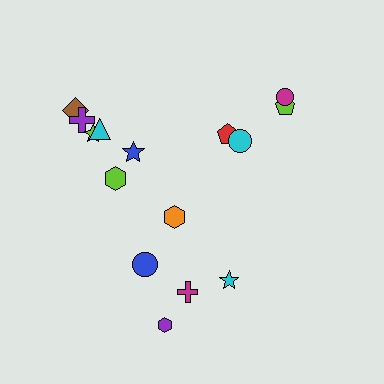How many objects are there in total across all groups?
There are 15 objects.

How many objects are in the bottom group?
There are 5 objects.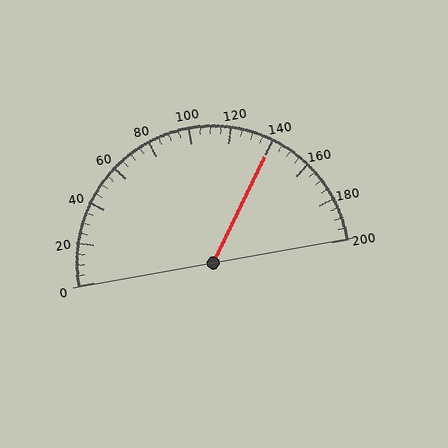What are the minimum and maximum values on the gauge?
The gauge ranges from 0 to 200.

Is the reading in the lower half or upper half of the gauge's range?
The reading is in the upper half of the range (0 to 200).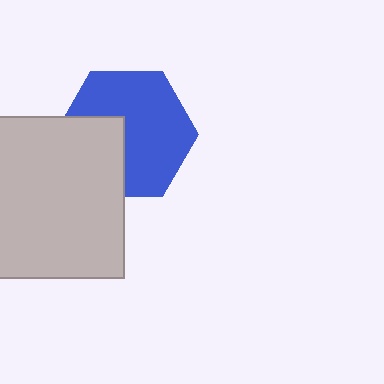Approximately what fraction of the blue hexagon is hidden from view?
Roughly 34% of the blue hexagon is hidden behind the light gray square.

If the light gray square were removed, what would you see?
You would see the complete blue hexagon.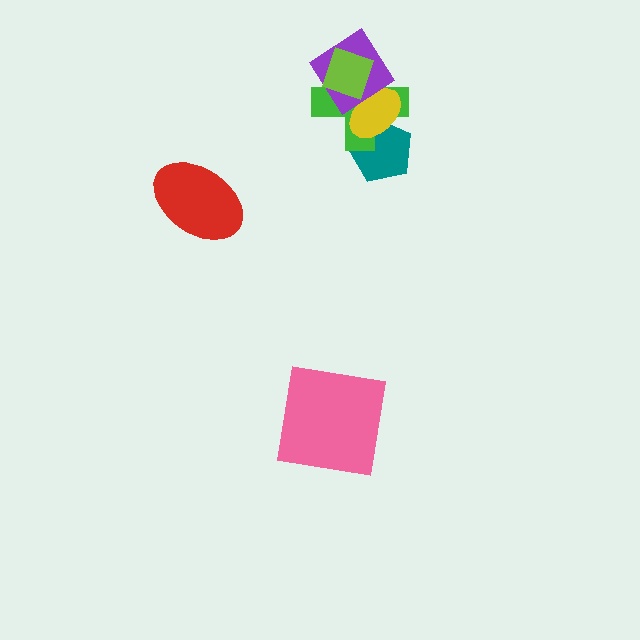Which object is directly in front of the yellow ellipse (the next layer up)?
The purple diamond is directly in front of the yellow ellipse.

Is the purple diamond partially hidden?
Yes, it is partially covered by another shape.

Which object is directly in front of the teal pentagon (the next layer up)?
The green cross is directly in front of the teal pentagon.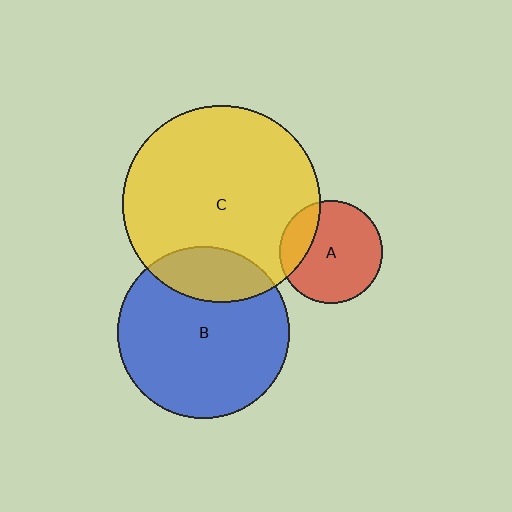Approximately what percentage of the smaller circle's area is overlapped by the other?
Approximately 20%.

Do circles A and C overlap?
Yes.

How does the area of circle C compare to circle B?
Approximately 1.3 times.